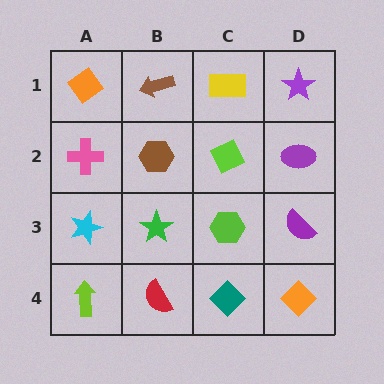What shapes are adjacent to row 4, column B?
A green star (row 3, column B), a lime arrow (row 4, column A), a teal diamond (row 4, column C).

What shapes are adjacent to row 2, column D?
A purple star (row 1, column D), a purple semicircle (row 3, column D), a lime diamond (row 2, column C).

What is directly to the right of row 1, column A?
A brown arrow.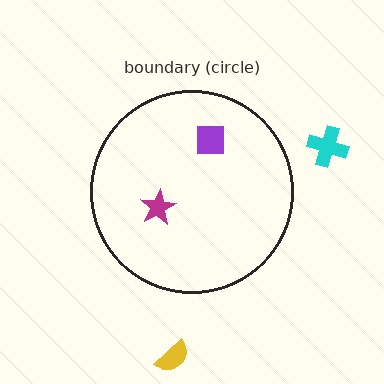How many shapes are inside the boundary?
2 inside, 2 outside.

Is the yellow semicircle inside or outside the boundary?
Outside.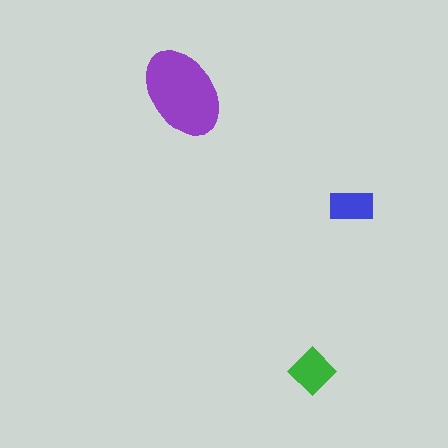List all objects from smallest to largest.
The blue rectangle, the green diamond, the purple ellipse.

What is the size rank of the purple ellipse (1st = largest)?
1st.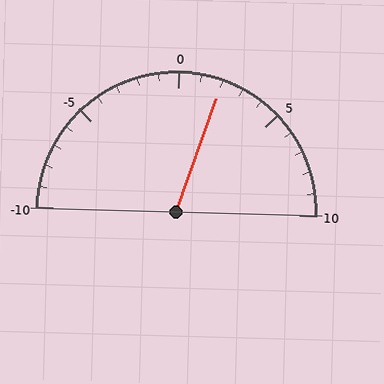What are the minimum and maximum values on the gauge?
The gauge ranges from -10 to 10.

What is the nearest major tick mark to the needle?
The nearest major tick mark is 0.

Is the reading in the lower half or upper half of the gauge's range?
The reading is in the upper half of the range (-10 to 10).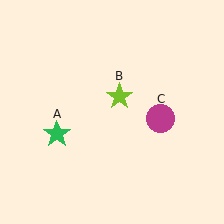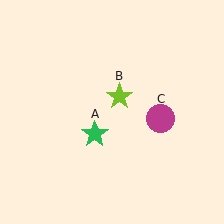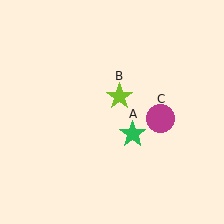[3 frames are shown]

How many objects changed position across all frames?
1 object changed position: green star (object A).